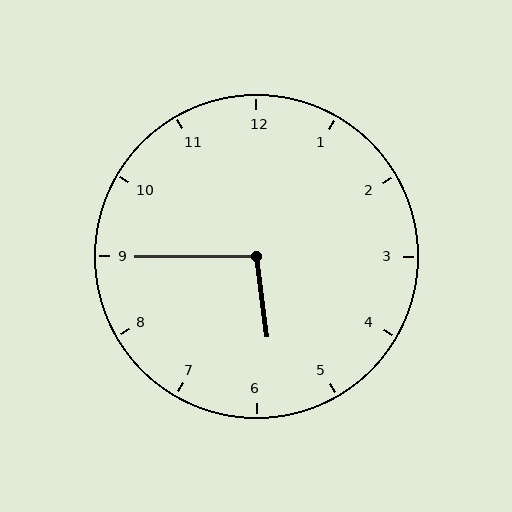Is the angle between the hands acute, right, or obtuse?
It is obtuse.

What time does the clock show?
5:45.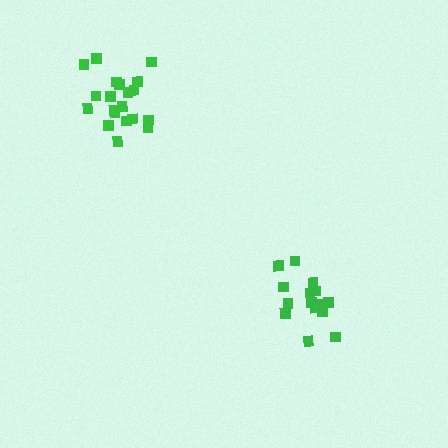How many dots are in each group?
Group 1: 15 dots, Group 2: 20 dots (35 total).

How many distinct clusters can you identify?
There are 2 distinct clusters.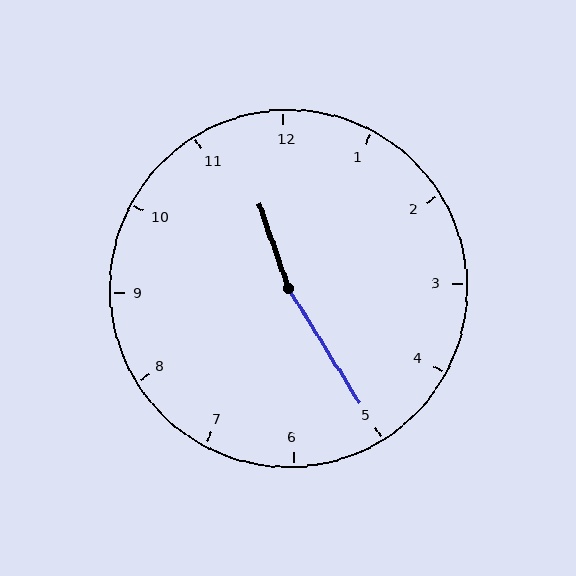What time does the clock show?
11:25.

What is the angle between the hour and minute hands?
Approximately 168 degrees.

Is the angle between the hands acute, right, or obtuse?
It is obtuse.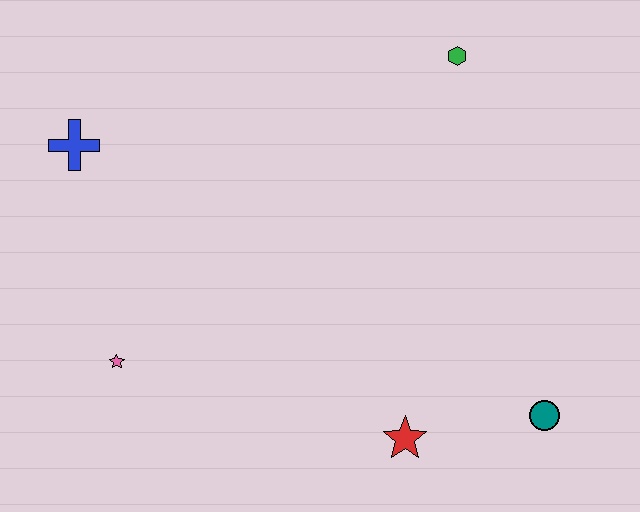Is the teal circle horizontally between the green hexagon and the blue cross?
No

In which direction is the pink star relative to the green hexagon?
The pink star is to the left of the green hexagon.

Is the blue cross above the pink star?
Yes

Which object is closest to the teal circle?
The red star is closest to the teal circle.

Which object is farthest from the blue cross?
The teal circle is farthest from the blue cross.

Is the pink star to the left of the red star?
Yes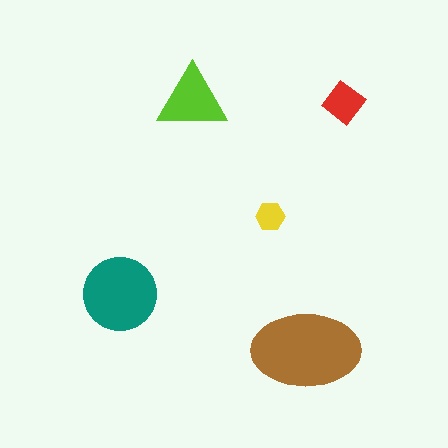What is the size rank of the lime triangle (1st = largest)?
3rd.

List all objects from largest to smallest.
The brown ellipse, the teal circle, the lime triangle, the red diamond, the yellow hexagon.